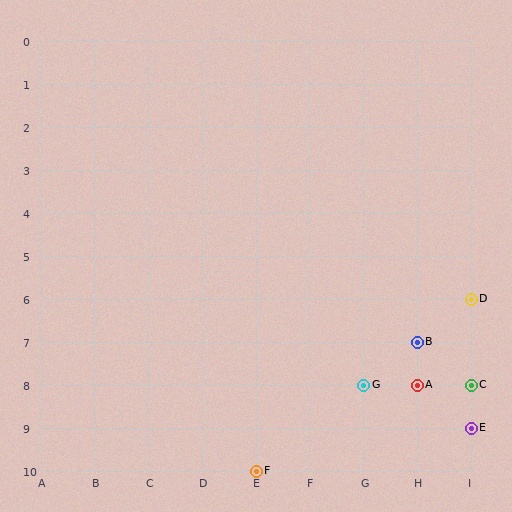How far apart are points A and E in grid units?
Points A and E are 1 column and 1 row apart (about 1.4 grid units diagonally).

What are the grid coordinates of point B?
Point B is at grid coordinates (H, 7).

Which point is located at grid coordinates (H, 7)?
Point B is at (H, 7).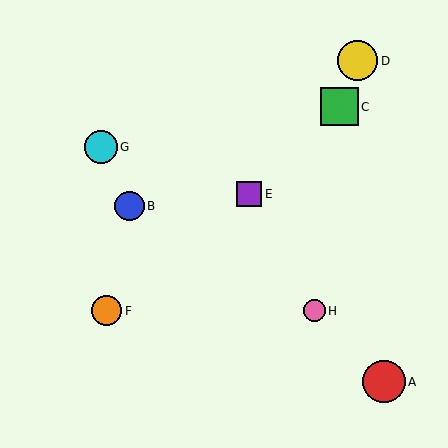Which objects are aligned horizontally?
Objects F, H are aligned horizontally.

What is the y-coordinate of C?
Object C is at y≈107.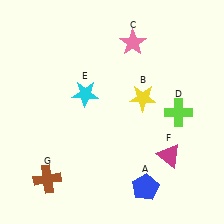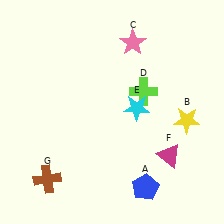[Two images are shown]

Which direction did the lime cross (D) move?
The lime cross (D) moved left.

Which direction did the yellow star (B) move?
The yellow star (B) moved right.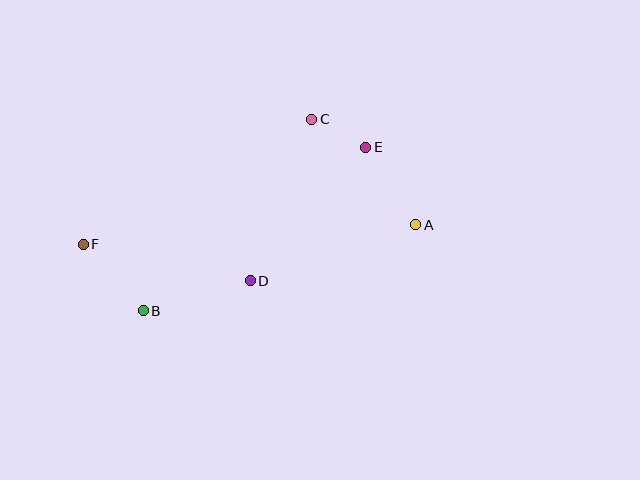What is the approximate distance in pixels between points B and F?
The distance between B and F is approximately 90 pixels.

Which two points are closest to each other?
Points C and E are closest to each other.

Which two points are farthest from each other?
Points A and F are farthest from each other.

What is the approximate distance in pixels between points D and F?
The distance between D and F is approximately 171 pixels.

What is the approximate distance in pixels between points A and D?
The distance between A and D is approximately 175 pixels.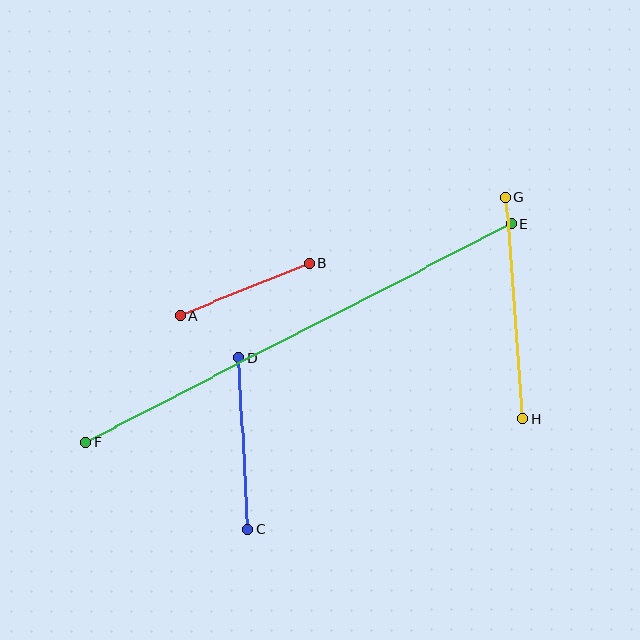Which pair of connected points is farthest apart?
Points E and F are farthest apart.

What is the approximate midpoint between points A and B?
The midpoint is at approximately (245, 289) pixels.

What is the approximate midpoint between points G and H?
The midpoint is at approximately (514, 308) pixels.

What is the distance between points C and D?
The distance is approximately 172 pixels.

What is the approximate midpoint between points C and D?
The midpoint is at approximately (243, 444) pixels.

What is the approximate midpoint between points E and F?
The midpoint is at approximately (298, 333) pixels.